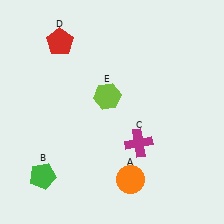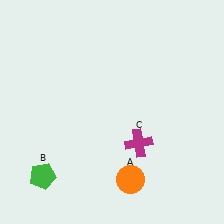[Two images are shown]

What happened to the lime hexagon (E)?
The lime hexagon (E) was removed in Image 2. It was in the top-left area of Image 1.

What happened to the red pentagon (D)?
The red pentagon (D) was removed in Image 2. It was in the top-left area of Image 1.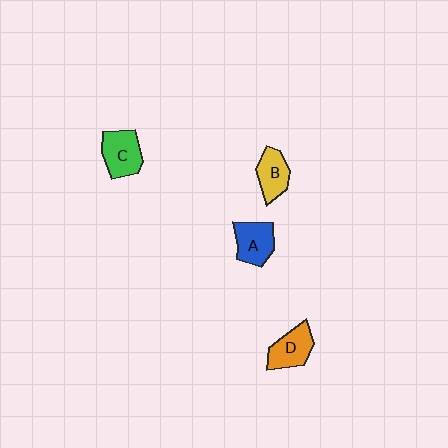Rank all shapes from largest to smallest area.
From largest to smallest: C (green), D (orange), A (blue), B (yellow).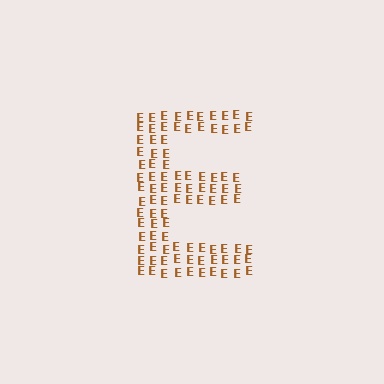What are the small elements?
The small elements are letter E's.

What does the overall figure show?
The overall figure shows the letter E.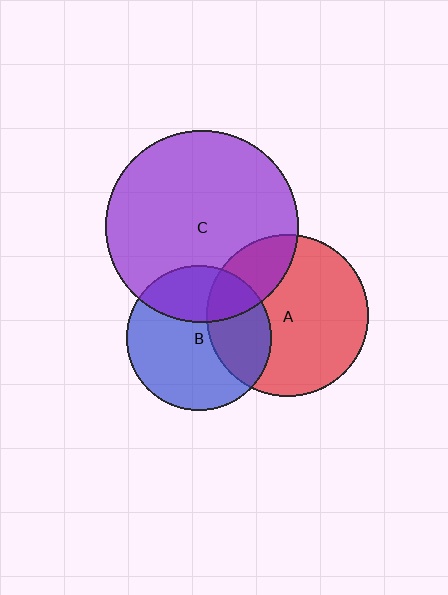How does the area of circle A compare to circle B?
Approximately 1.2 times.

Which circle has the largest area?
Circle C (purple).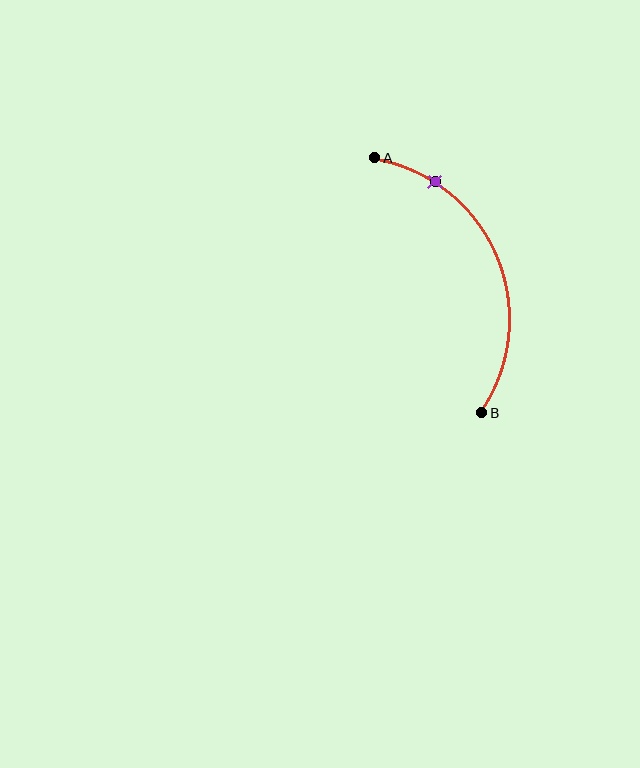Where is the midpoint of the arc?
The arc midpoint is the point on the curve farthest from the straight line joining A and B. It sits to the right of that line.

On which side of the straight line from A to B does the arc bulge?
The arc bulges to the right of the straight line connecting A and B.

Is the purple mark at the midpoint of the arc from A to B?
No. The purple mark lies on the arc but is closer to endpoint A. The arc midpoint would be at the point on the curve equidistant along the arc from both A and B.